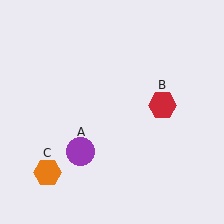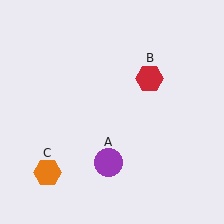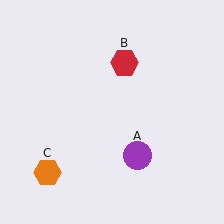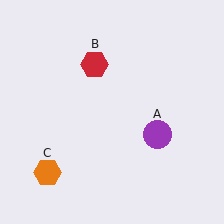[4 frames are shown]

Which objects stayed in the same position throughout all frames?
Orange hexagon (object C) remained stationary.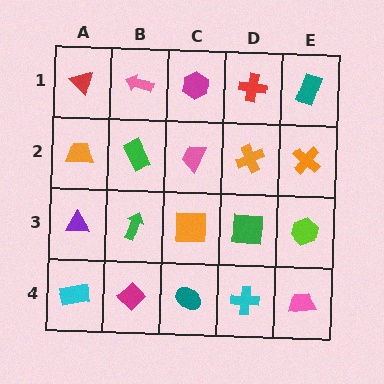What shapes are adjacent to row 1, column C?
A pink trapezoid (row 2, column C), a pink arrow (row 1, column B), a red cross (row 1, column D).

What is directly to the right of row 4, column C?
A cyan cross.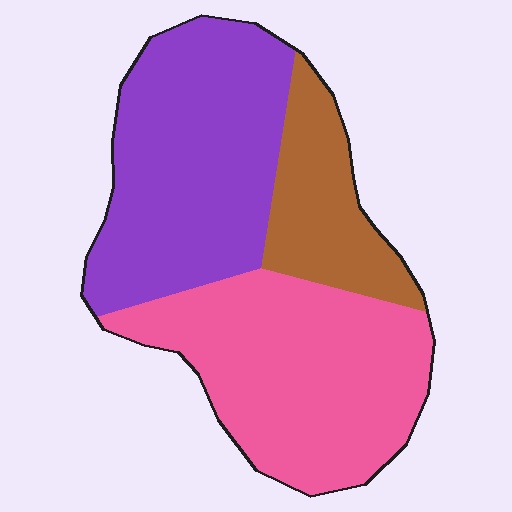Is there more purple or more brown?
Purple.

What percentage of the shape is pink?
Pink takes up between a third and a half of the shape.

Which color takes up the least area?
Brown, at roughly 20%.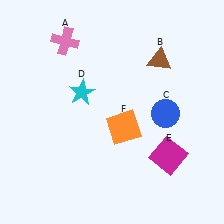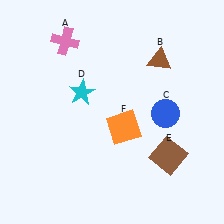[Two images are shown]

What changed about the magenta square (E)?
In Image 1, E is magenta. In Image 2, it changed to brown.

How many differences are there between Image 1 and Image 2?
There is 1 difference between the two images.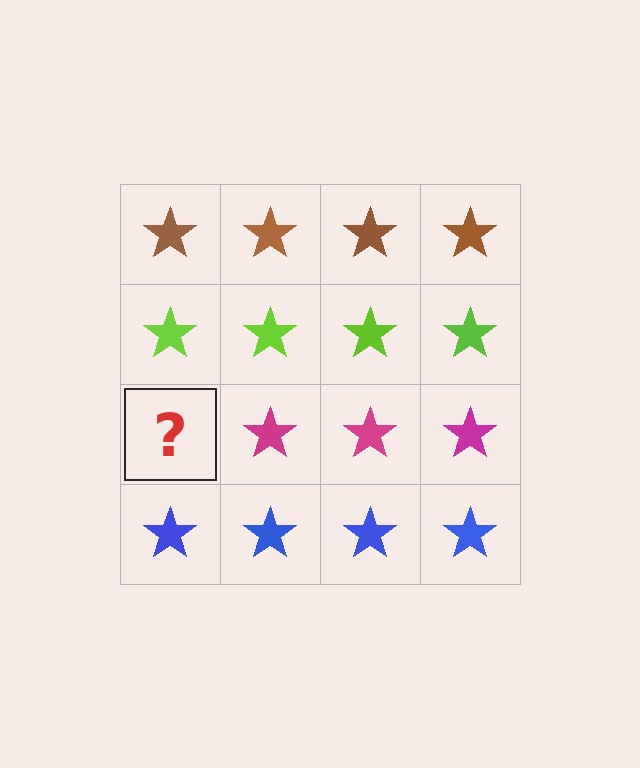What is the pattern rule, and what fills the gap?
The rule is that each row has a consistent color. The gap should be filled with a magenta star.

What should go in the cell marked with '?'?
The missing cell should contain a magenta star.